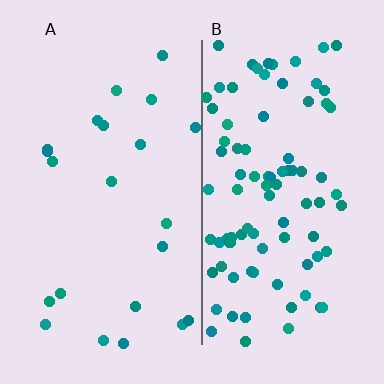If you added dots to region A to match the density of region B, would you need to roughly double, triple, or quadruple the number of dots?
Approximately quadruple.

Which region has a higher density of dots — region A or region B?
B (the right).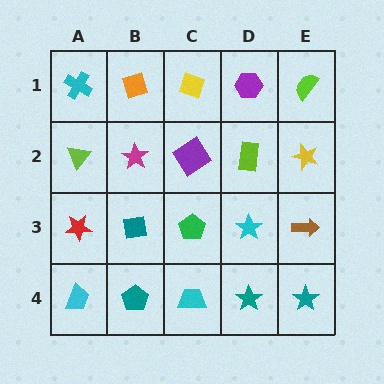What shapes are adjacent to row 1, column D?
A lime rectangle (row 2, column D), a yellow diamond (row 1, column C), a lime semicircle (row 1, column E).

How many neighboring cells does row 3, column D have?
4.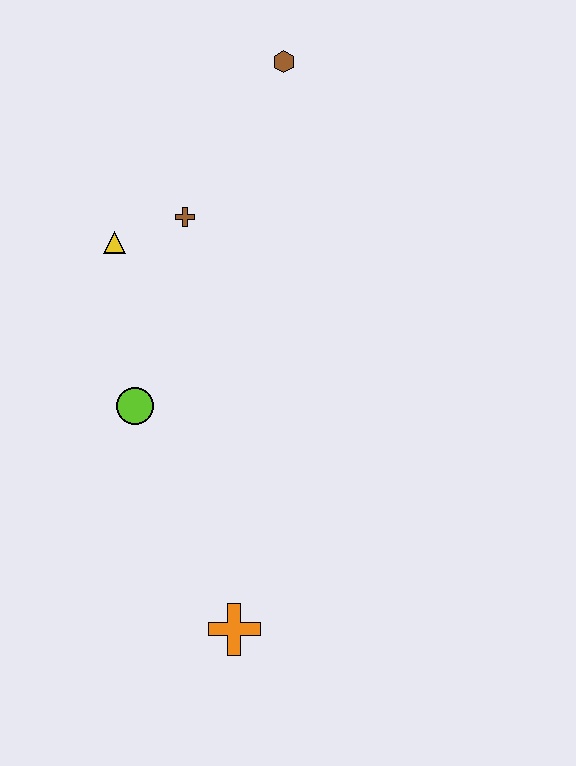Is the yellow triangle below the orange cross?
No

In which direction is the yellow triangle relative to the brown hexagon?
The yellow triangle is below the brown hexagon.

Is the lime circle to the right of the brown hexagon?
No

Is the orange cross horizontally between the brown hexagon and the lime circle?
Yes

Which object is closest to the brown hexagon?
The brown cross is closest to the brown hexagon.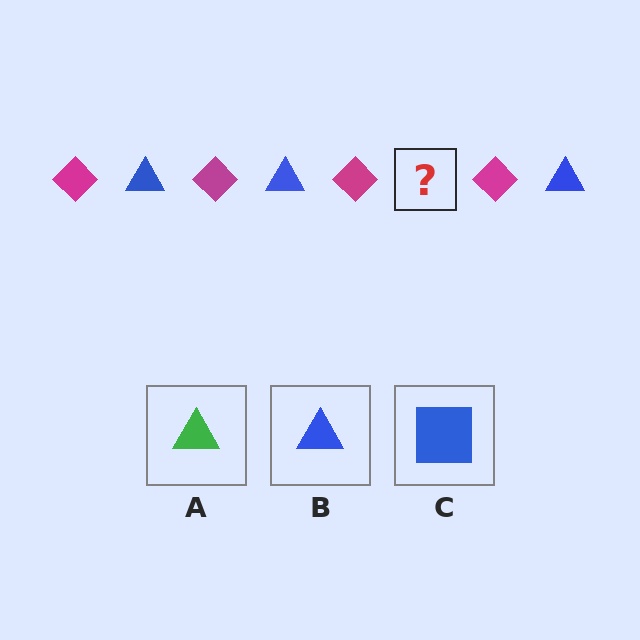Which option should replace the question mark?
Option B.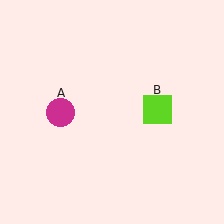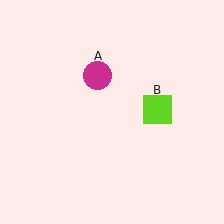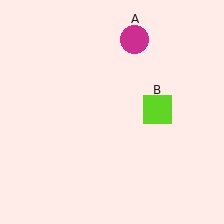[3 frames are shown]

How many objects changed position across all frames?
1 object changed position: magenta circle (object A).